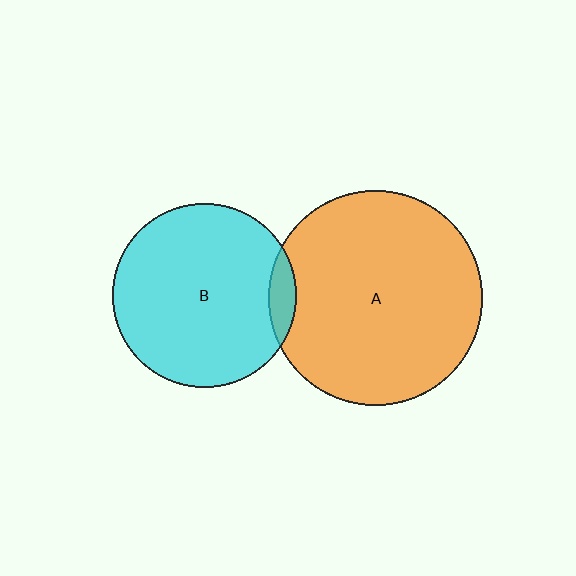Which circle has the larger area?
Circle A (orange).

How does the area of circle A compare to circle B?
Approximately 1.4 times.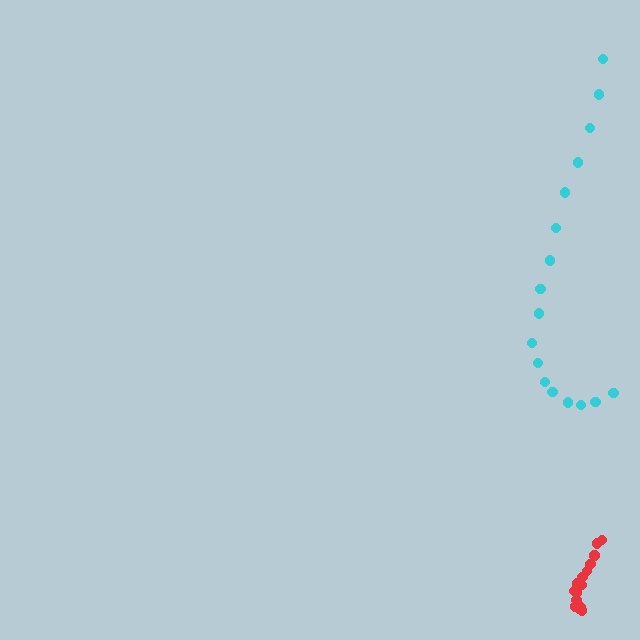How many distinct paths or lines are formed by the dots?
There are 2 distinct paths.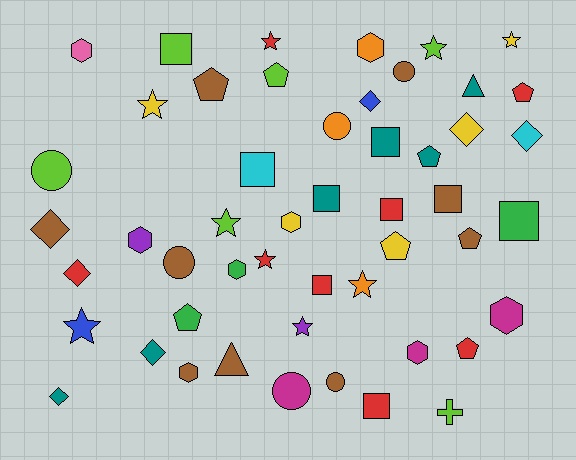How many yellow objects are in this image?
There are 5 yellow objects.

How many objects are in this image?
There are 50 objects.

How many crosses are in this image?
There is 1 cross.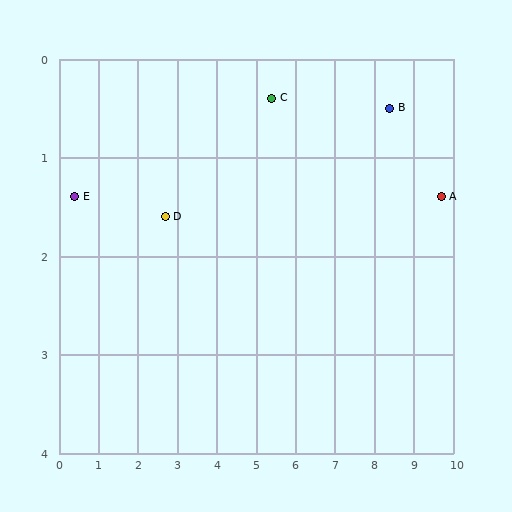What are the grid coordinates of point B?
Point B is at approximately (8.4, 0.5).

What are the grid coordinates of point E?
Point E is at approximately (0.4, 1.4).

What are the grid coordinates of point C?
Point C is at approximately (5.4, 0.4).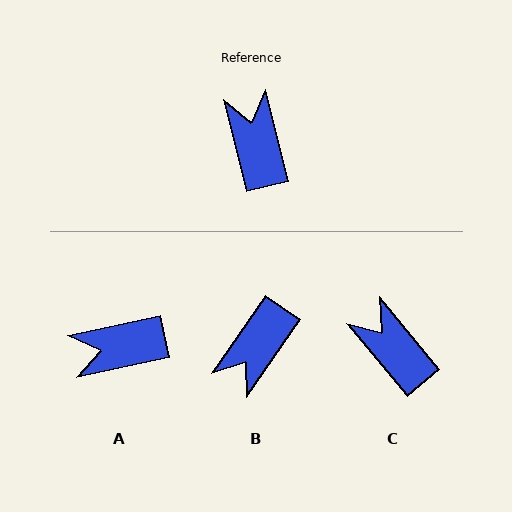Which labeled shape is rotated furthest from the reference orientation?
B, about 131 degrees away.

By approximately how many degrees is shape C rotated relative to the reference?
Approximately 26 degrees counter-clockwise.